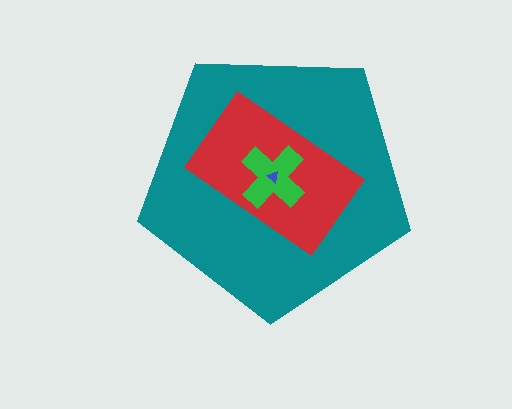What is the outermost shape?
The teal pentagon.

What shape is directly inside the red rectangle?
The green cross.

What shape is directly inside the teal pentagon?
The red rectangle.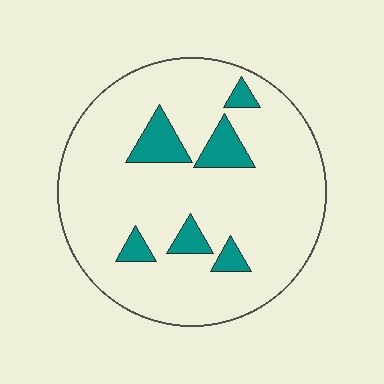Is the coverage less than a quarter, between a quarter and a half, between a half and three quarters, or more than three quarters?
Less than a quarter.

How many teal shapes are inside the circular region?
6.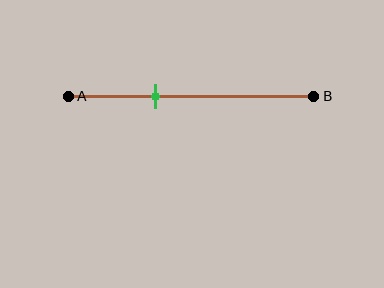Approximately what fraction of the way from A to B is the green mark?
The green mark is approximately 35% of the way from A to B.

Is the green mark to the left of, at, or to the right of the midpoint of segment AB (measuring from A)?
The green mark is to the left of the midpoint of segment AB.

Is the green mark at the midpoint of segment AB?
No, the mark is at about 35% from A, not at the 50% midpoint.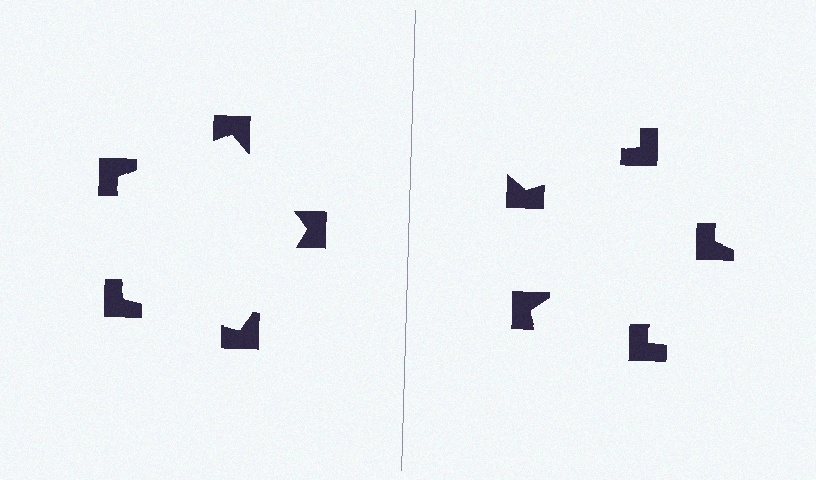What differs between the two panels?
The notched squares are positioned identically on both sides; only the wedge orientations differ. On the left they align to a pentagon; on the right they are misaligned.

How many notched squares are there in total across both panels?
10 — 5 on each side.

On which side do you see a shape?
An illusory pentagon appears on the left side. On the right side the wedge cuts are rotated, so no coherent shape forms.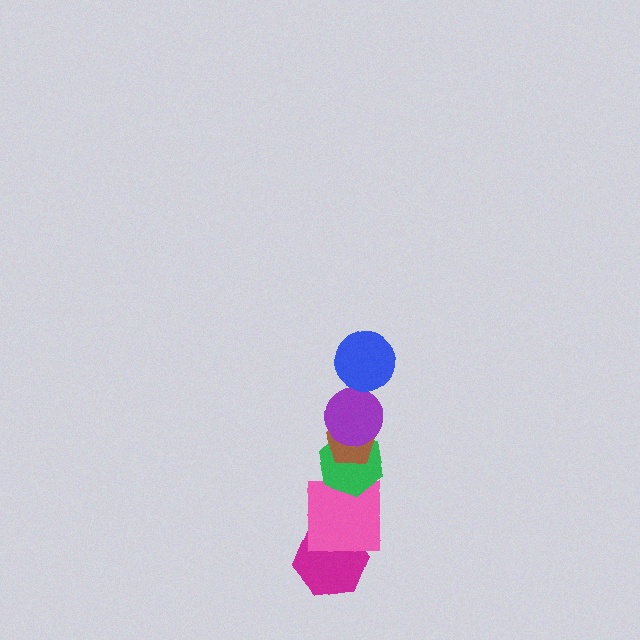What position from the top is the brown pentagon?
The brown pentagon is 3rd from the top.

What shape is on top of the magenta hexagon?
The pink square is on top of the magenta hexagon.